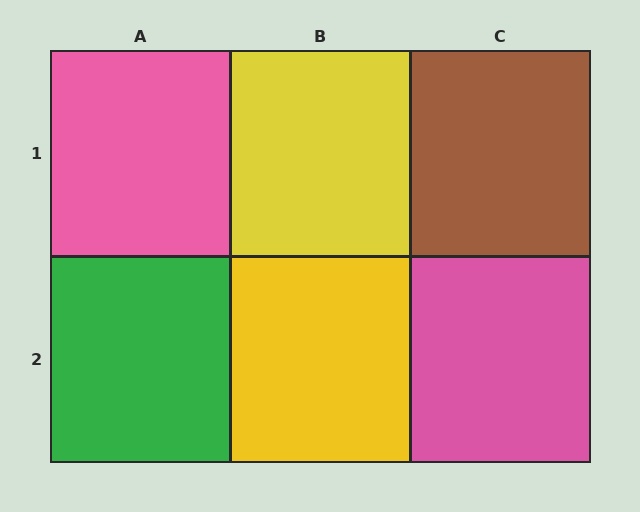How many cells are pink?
2 cells are pink.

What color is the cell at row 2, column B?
Yellow.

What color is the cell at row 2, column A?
Green.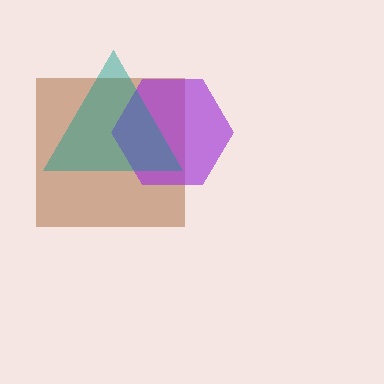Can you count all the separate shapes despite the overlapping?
Yes, there are 3 separate shapes.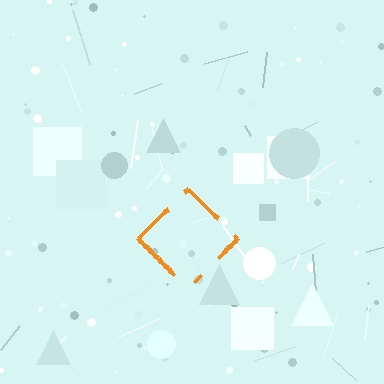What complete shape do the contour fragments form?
The contour fragments form a diamond.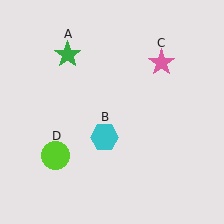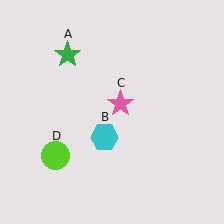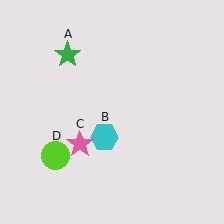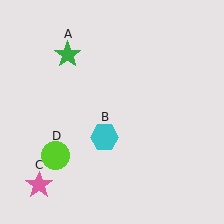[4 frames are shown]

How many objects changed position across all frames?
1 object changed position: pink star (object C).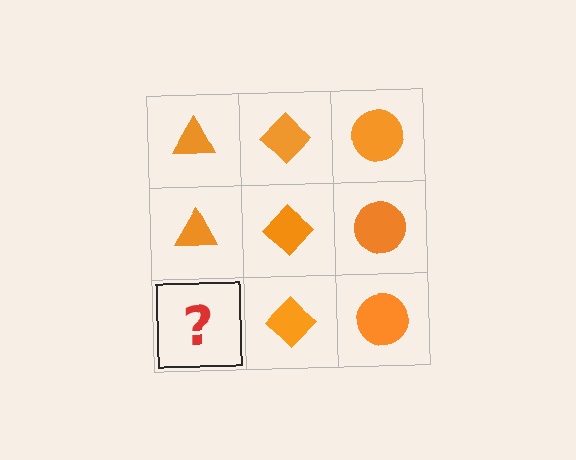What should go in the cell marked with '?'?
The missing cell should contain an orange triangle.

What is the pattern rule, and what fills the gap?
The rule is that each column has a consistent shape. The gap should be filled with an orange triangle.